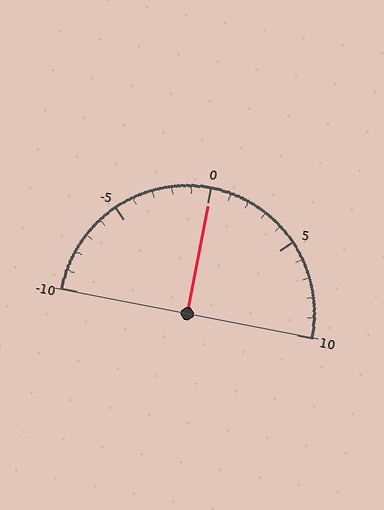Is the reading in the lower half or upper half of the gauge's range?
The reading is in the upper half of the range (-10 to 10).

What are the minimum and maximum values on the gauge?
The gauge ranges from -10 to 10.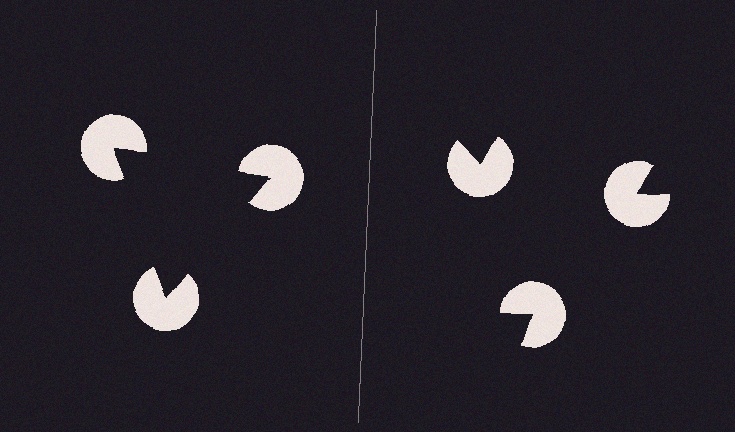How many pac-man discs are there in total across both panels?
6 — 3 on each side.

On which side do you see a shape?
An illusory triangle appears on the left side. On the right side the wedge cuts are rotated, so no coherent shape forms.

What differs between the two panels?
The pac-man discs are positioned identically on both sides; only the wedge orientations differ. On the left they align to a triangle; on the right they are misaligned.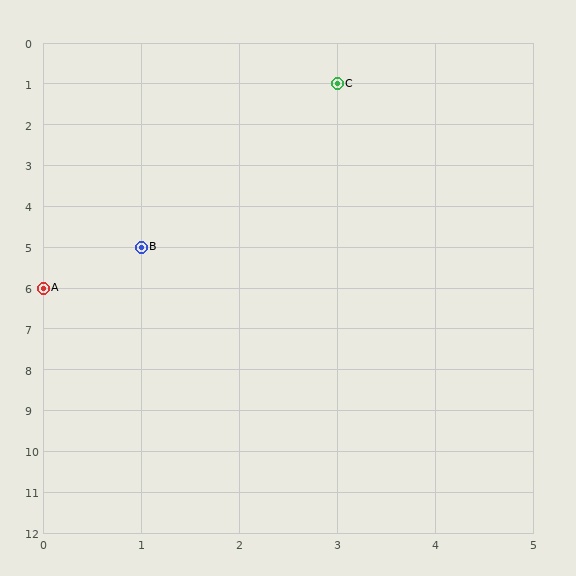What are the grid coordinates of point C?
Point C is at grid coordinates (3, 1).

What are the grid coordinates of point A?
Point A is at grid coordinates (0, 6).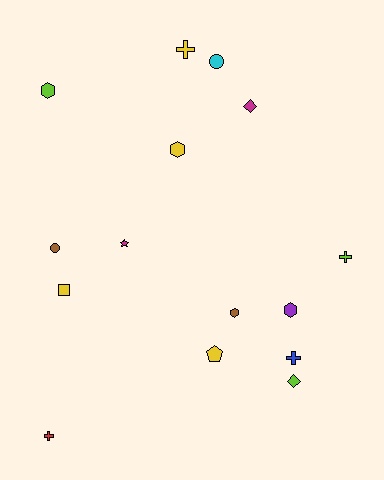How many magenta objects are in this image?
There are 2 magenta objects.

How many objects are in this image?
There are 15 objects.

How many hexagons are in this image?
There are 4 hexagons.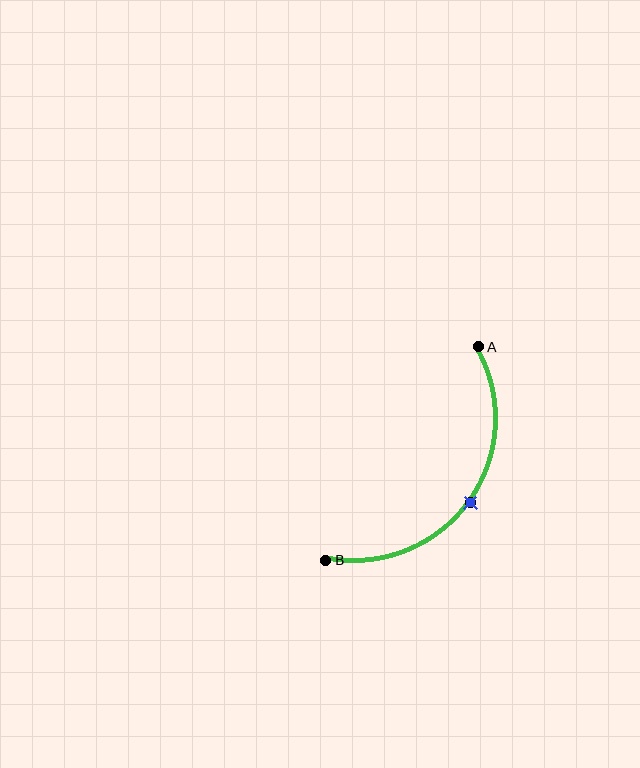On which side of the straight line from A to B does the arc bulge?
The arc bulges below and to the right of the straight line connecting A and B.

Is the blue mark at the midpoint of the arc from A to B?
Yes. The blue mark lies on the arc at equal arc-length from both A and B — it is the arc midpoint.